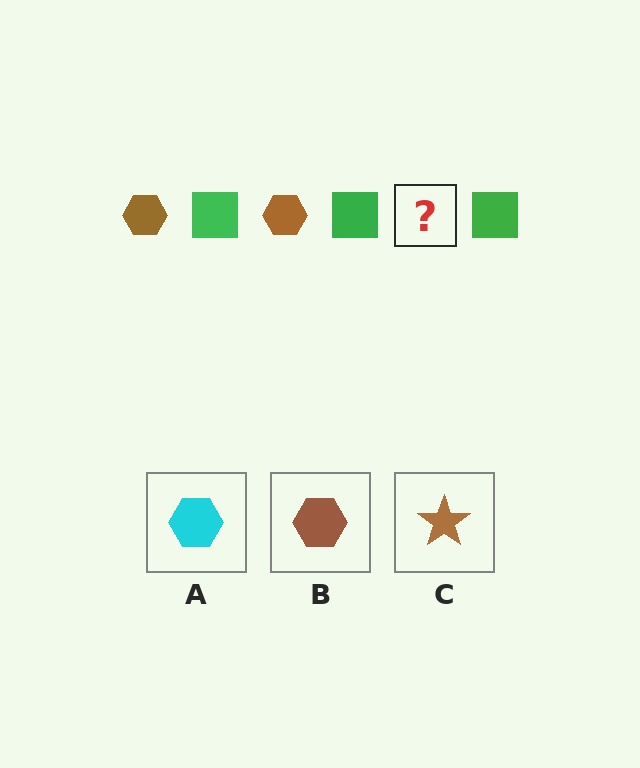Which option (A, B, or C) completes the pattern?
B.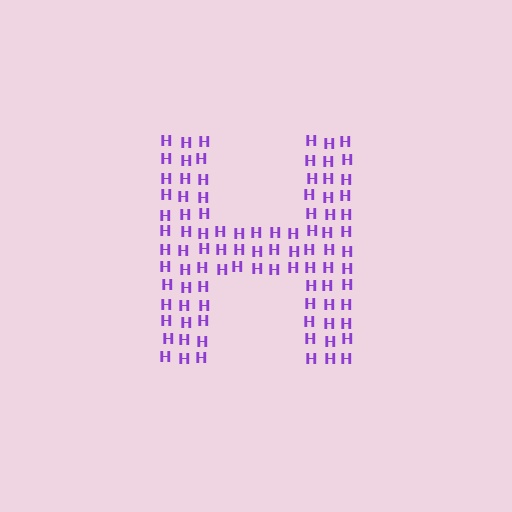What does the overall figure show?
The overall figure shows the letter H.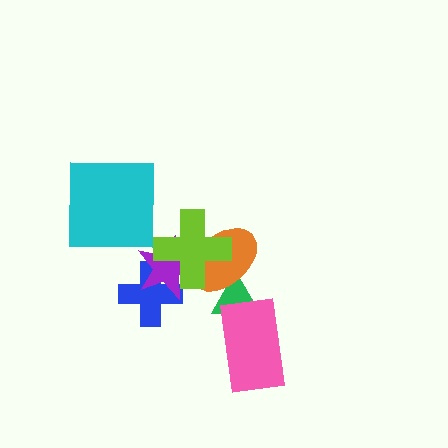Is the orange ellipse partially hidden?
Yes, it is partially covered by another shape.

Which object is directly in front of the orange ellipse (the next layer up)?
The purple star is directly in front of the orange ellipse.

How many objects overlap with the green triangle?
2 objects overlap with the green triangle.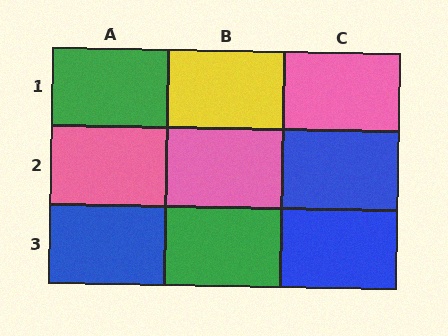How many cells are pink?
3 cells are pink.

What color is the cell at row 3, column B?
Green.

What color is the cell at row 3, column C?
Blue.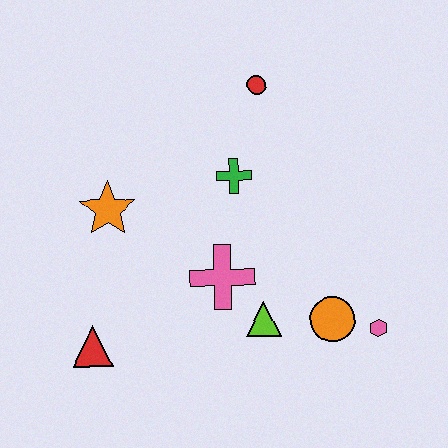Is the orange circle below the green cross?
Yes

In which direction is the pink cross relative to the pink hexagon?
The pink cross is to the left of the pink hexagon.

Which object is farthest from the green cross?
The red triangle is farthest from the green cross.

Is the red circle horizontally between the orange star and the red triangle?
No